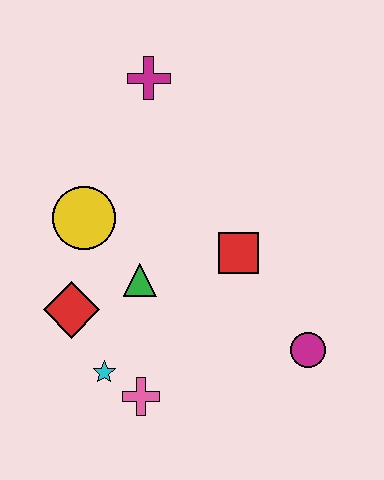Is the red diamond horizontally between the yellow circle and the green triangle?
No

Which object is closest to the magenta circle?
The red square is closest to the magenta circle.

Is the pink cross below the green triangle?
Yes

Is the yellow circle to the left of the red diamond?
No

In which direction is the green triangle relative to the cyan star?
The green triangle is above the cyan star.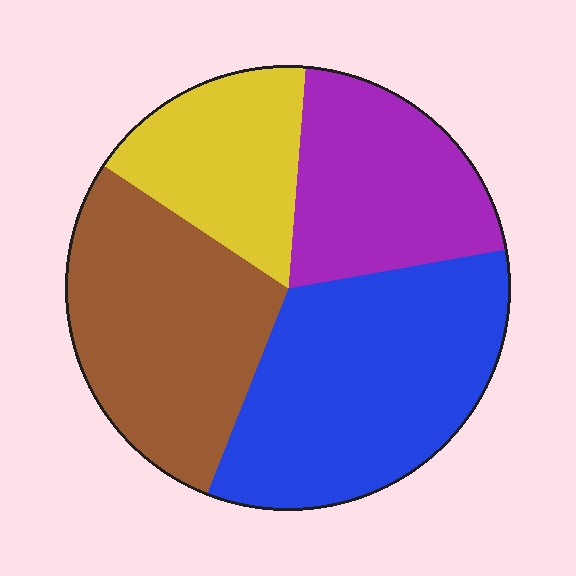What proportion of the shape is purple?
Purple takes up about one fifth (1/5) of the shape.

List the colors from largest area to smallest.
From largest to smallest: blue, brown, purple, yellow.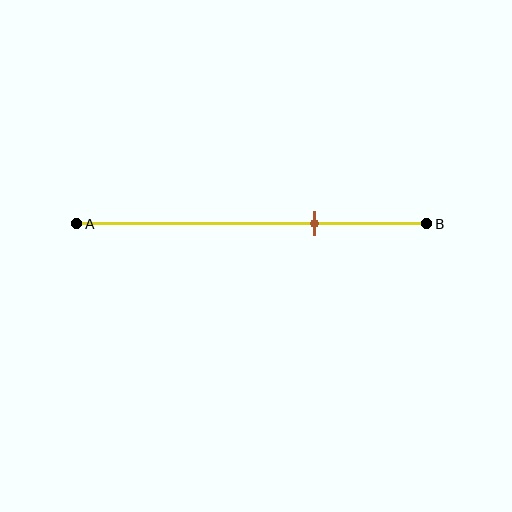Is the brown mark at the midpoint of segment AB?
No, the mark is at about 70% from A, not at the 50% midpoint.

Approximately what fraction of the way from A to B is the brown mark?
The brown mark is approximately 70% of the way from A to B.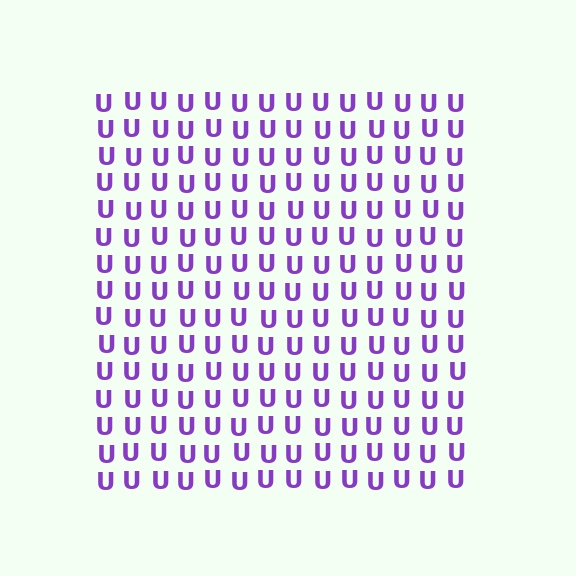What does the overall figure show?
The overall figure shows a square.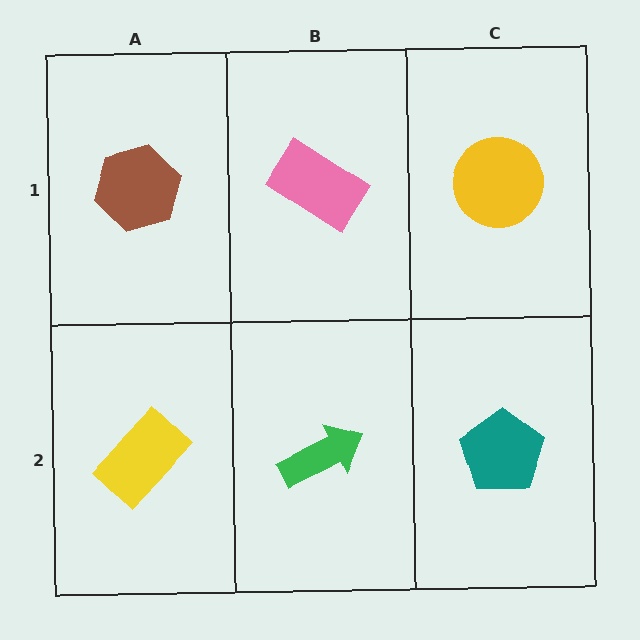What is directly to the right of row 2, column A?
A green arrow.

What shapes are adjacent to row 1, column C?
A teal pentagon (row 2, column C), a pink rectangle (row 1, column B).